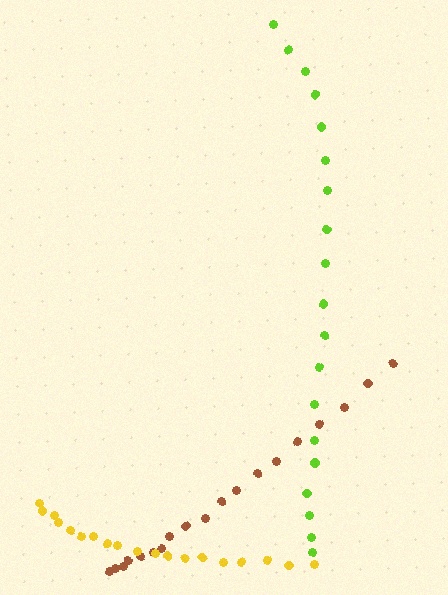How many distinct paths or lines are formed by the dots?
There are 3 distinct paths.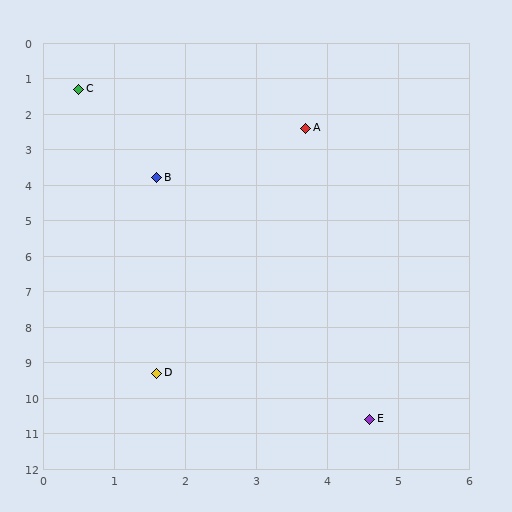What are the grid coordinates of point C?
Point C is at approximately (0.5, 1.3).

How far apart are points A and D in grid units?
Points A and D are about 7.2 grid units apart.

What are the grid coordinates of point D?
Point D is at approximately (1.6, 9.3).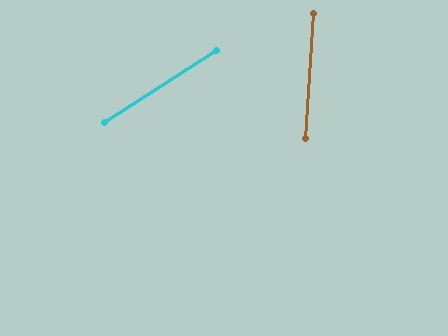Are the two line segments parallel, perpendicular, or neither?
Neither parallel nor perpendicular — they differ by about 54°.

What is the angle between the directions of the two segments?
Approximately 54 degrees.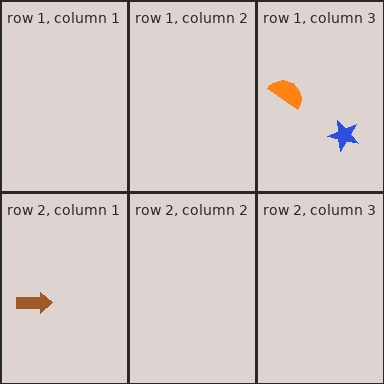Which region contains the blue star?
The row 1, column 3 region.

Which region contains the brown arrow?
The row 2, column 1 region.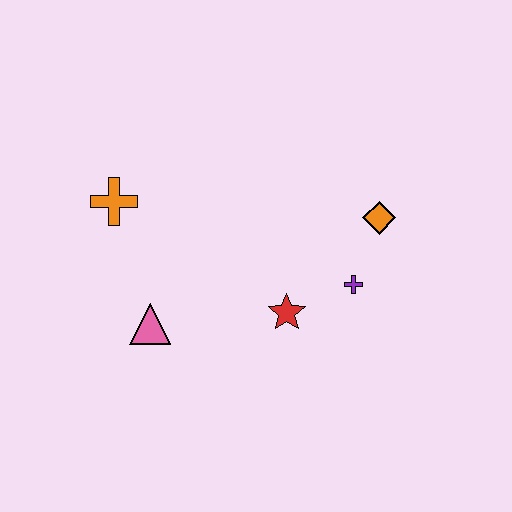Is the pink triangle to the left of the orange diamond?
Yes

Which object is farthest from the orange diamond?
The orange cross is farthest from the orange diamond.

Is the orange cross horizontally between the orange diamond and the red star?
No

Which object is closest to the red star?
The purple cross is closest to the red star.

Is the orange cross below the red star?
No